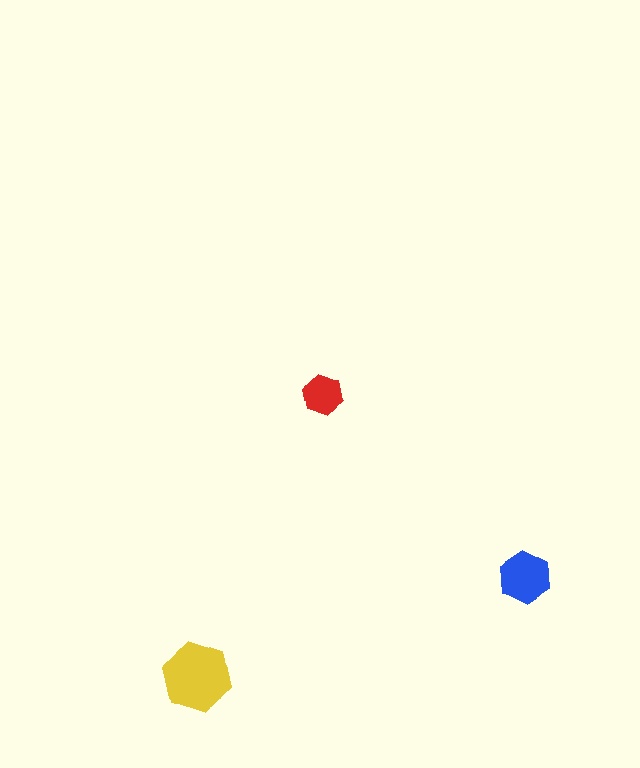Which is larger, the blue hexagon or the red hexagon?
The blue one.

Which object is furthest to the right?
The blue hexagon is rightmost.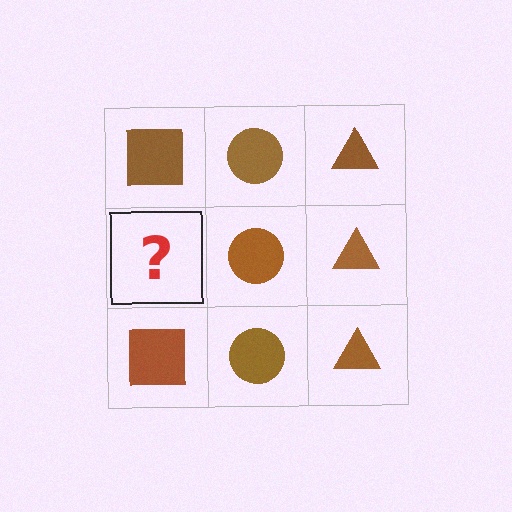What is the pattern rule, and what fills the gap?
The rule is that each column has a consistent shape. The gap should be filled with a brown square.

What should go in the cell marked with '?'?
The missing cell should contain a brown square.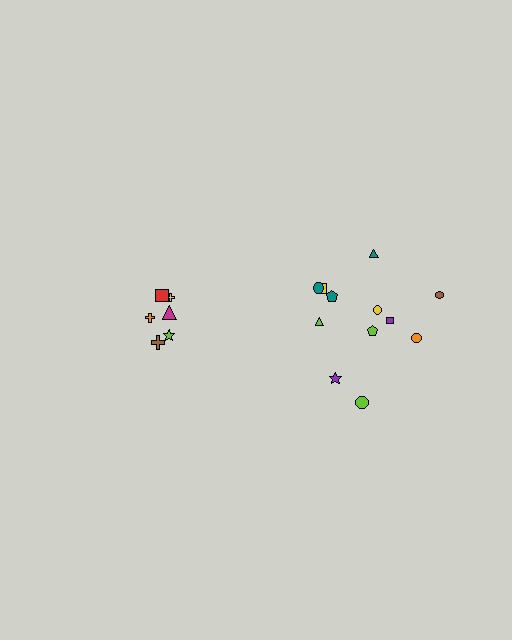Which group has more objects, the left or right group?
The right group.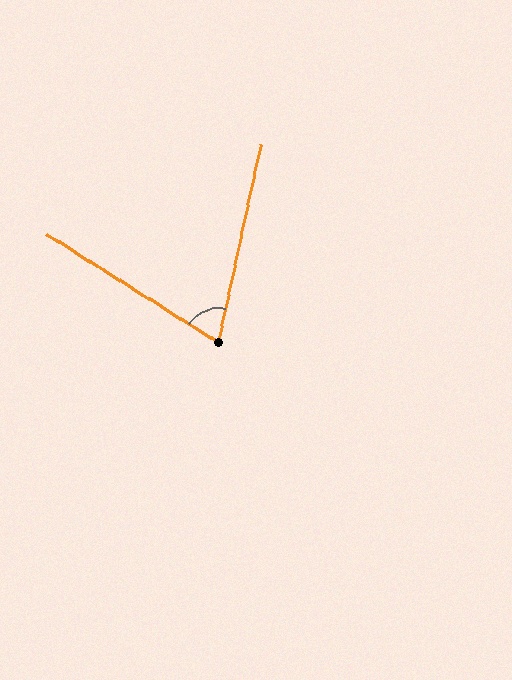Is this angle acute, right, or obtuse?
It is acute.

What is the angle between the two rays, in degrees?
Approximately 70 degrees.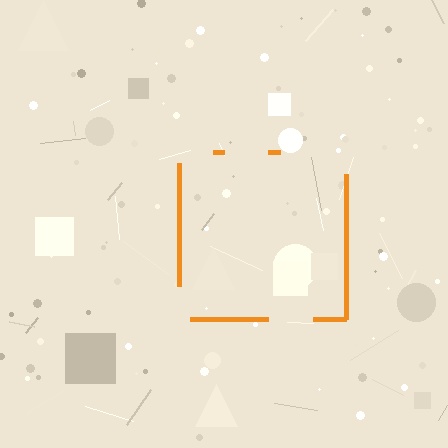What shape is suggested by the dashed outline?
The dashed outline suggests a square.